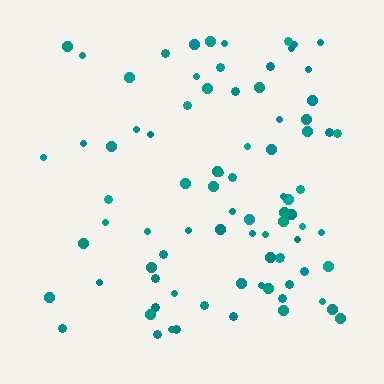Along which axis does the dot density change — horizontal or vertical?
Horizontal.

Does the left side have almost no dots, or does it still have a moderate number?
Still a moderate number, just noticeably fewer than the right.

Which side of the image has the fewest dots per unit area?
The left.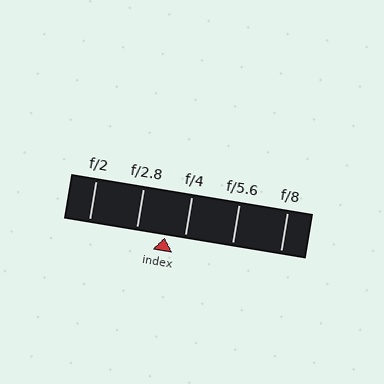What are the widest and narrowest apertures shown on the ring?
The widest aperture shown is f/2 and the narrowest is f/8.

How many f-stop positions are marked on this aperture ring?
There are 5 f-stop positions marked.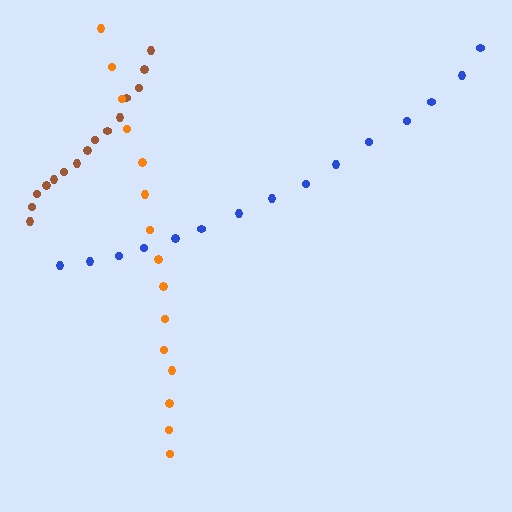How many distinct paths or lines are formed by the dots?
There are 3 distinct paths.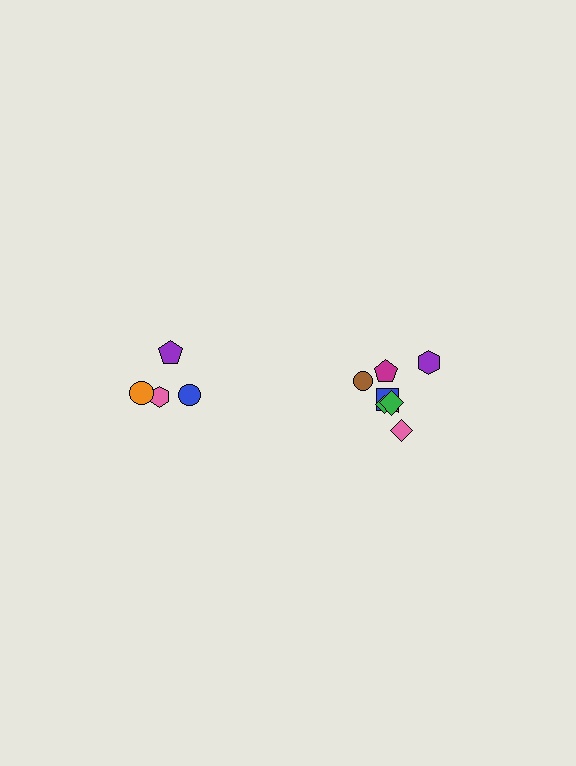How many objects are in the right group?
There are 8 objects.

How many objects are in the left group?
There are 4 objects.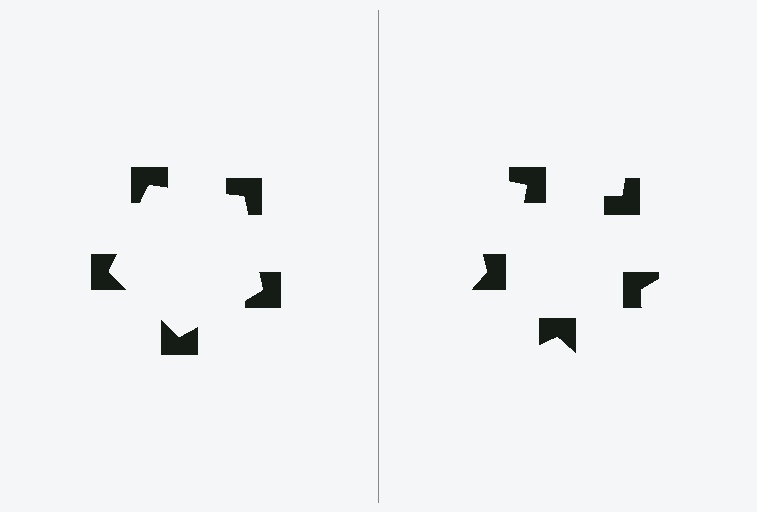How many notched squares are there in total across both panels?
10 — 5 on each side.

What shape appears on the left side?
An illusory pentagon.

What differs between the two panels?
The notched squares are positioned identically on both sides; only the wedge orientations differ. On the left they align to a pentagon; on the right they are misaligned.